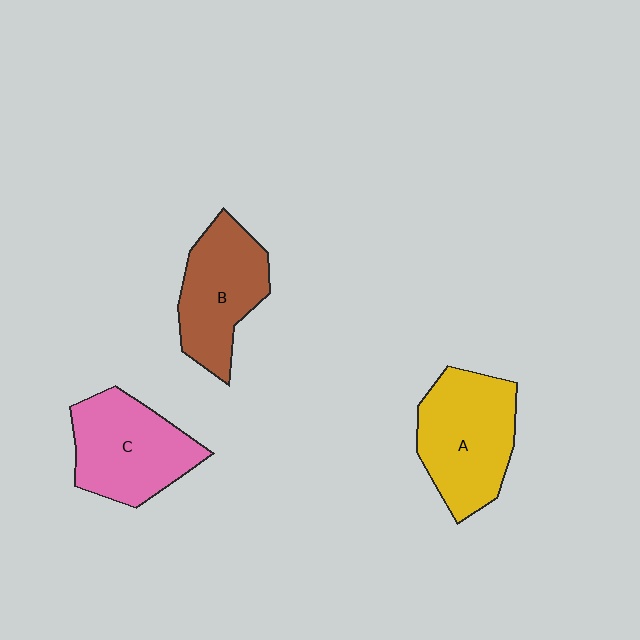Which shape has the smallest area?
Shape B (brown).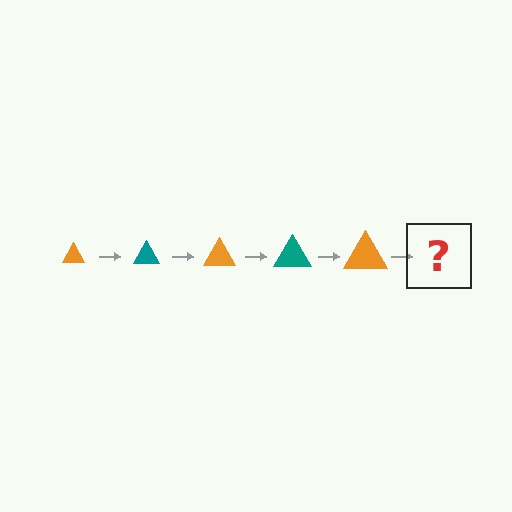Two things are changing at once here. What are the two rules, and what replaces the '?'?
The two rules are that the triangle grows larger each step and the color cycles through orange and teal. The '?' should be a teal triangle, larger than the previous one.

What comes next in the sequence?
The next element should be a teal triangle, larger than the previous one.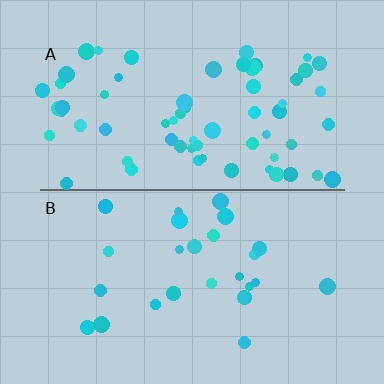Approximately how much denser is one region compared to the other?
Approximately 2.5× — region A over region B.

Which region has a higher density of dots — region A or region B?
A (the top).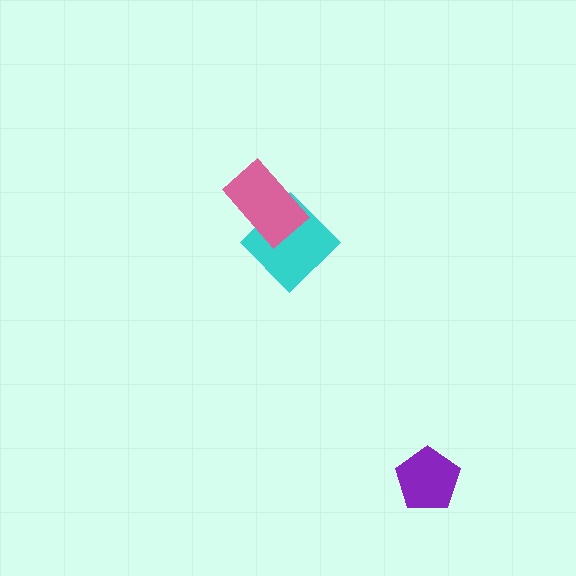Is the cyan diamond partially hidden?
Yes, it is partially covered by another shape.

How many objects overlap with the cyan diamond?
1 object overlaps with the cyan diamond.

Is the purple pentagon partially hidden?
No, no other shape covers it.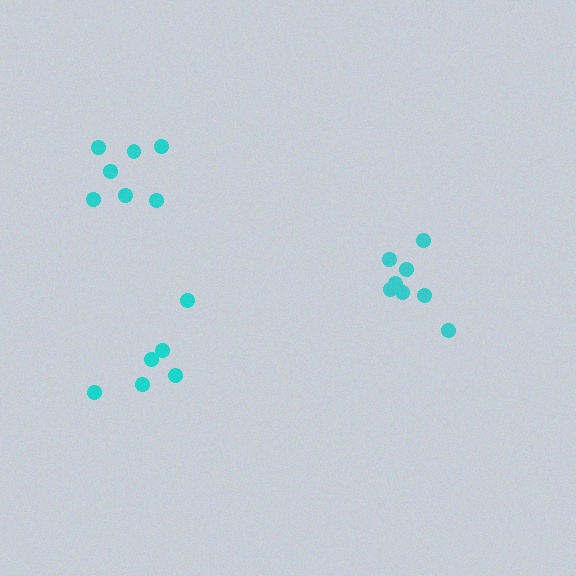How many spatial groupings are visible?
There are 3 spatial groupings.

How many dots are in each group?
Group 1: 8 dots, Group 2: 6 dots, Group 3: 7 dots (21 total).